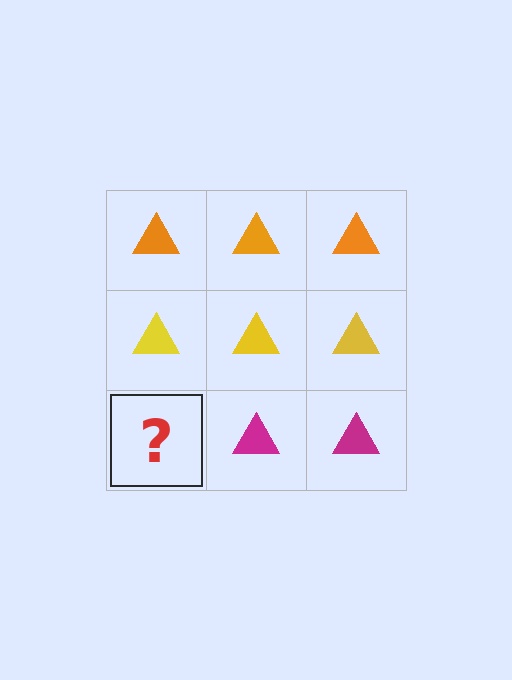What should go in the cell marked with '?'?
The missing cell should contain a magenta triangle.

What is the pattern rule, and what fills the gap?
The rule is that each row has a consistent color. The gap should be filled with a magenta triangle.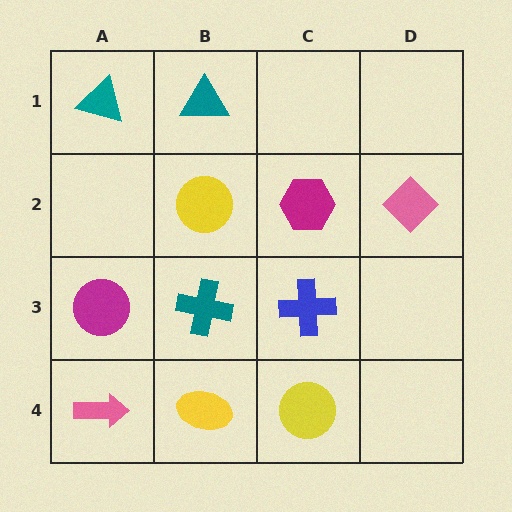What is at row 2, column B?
A yellow circle.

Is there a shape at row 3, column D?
No, that cell is empty.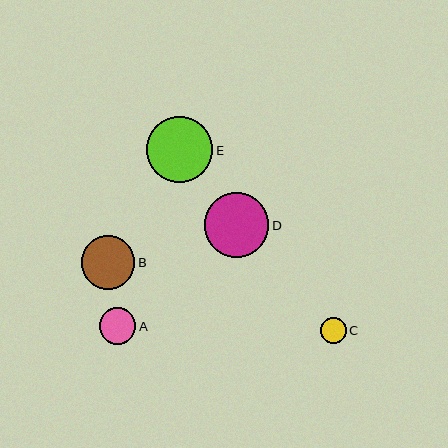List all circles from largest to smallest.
From largest to smallest: E, D, B, A, C.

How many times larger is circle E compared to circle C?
Circle E is approximately 2.5 times the size of circle C.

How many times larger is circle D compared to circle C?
Circle D is approximately 2.5 times the size of circle C.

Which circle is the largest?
Circle E is the largest with a size of approximately 66 pixels.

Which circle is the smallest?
Circle C is the smallest with a size of approximately 26 pixels.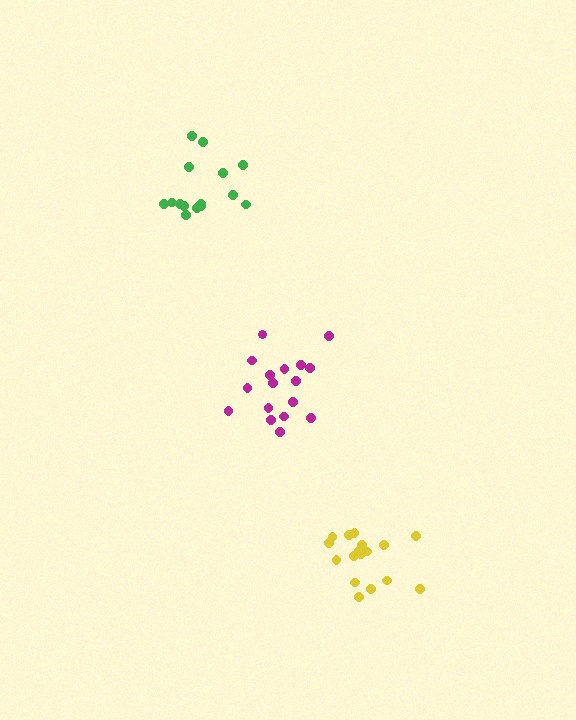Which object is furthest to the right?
The yellow cluster is rightmost.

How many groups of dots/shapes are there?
There are 3 groups.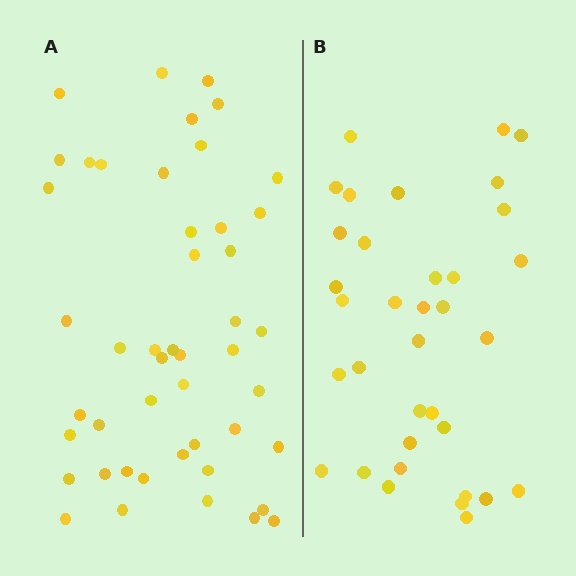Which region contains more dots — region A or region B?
Region A (the left region) has more dots.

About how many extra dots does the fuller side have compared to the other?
Region A has roughly 12 or so more dots than region B.